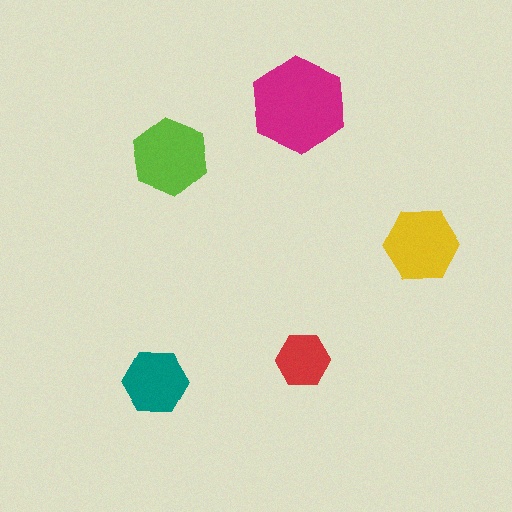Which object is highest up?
The magenta hexagon is topmost.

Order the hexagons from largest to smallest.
the magenta one, the lime one, the yellow one, the teal one, the red one.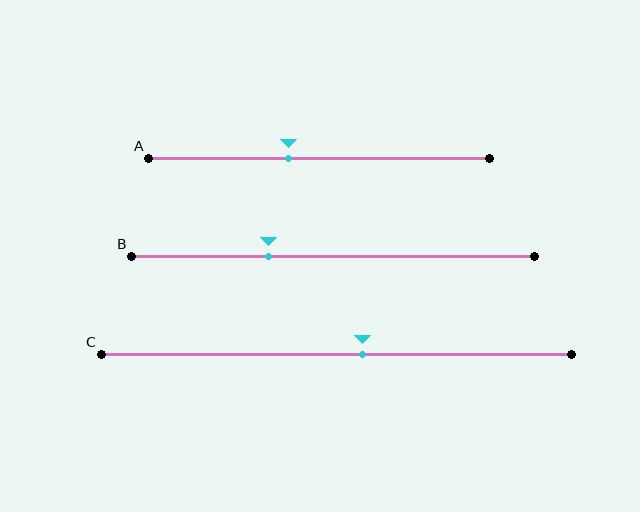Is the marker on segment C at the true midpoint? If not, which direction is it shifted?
No, the marker on segment C is shifted to the right by about 6% of the segment length.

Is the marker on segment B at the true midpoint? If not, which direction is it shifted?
No, the marker on segment B is shifted to the left by about 16% of the segment length.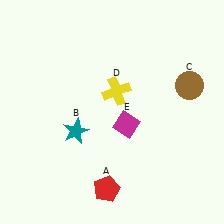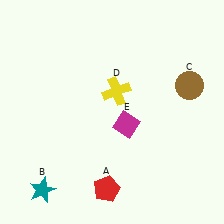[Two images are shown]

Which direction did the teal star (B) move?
The teal star (B) moved down.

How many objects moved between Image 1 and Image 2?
1 object moved between the two images.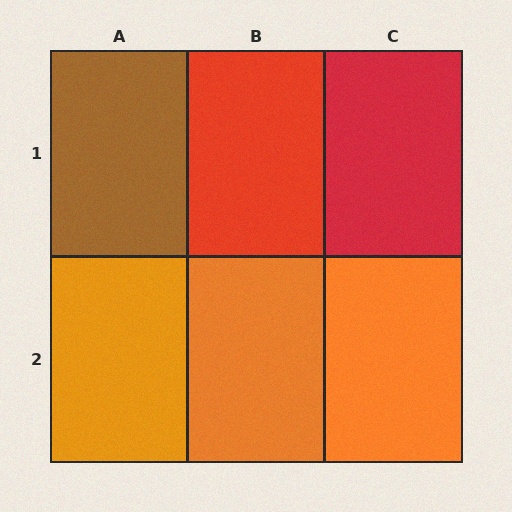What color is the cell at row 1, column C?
Red.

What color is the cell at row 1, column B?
Red.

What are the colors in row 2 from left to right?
Orange, orange, orange.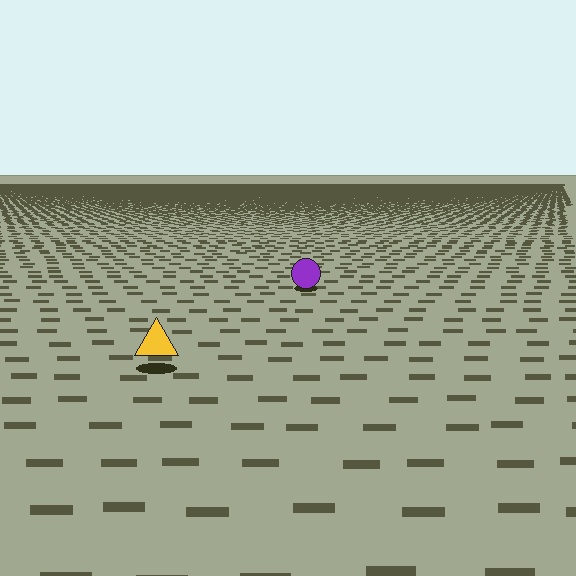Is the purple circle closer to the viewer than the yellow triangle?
No. The yellow triangle is closer — you can tell from the texture gradient: the ground texture is coarser near it.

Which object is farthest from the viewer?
The purple circle is farthest from the viewer. It appears smaller and the ground texture around it is denser.